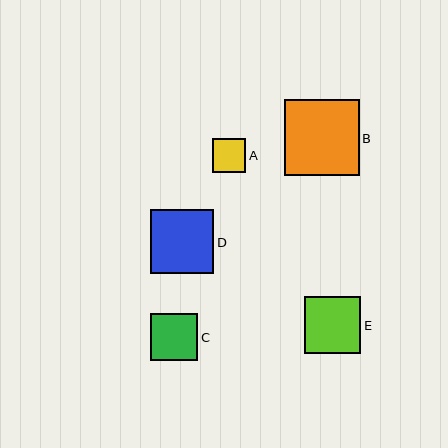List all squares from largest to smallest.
From largest to smallest: B, D, E, C, A.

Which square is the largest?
Square B is the largest with a size of approximately 75 pixels.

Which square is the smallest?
Square A is the smallest with a size of approximately 34 pixels.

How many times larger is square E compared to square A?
Square E is approximately 1.7 times the size of square A.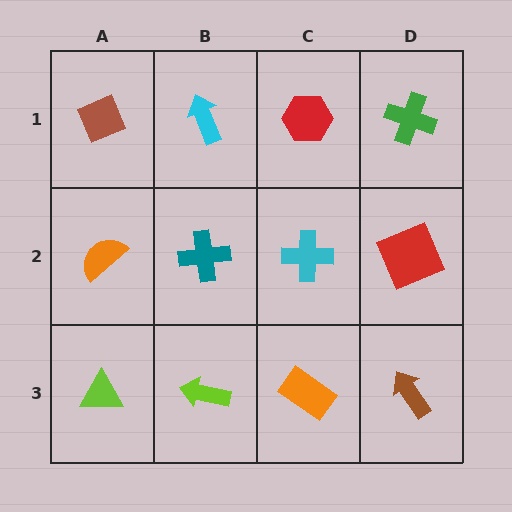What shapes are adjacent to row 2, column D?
A green cross (row 1, column D), a brown arrow (row 3, column D), a cyan cross (row 2, column C).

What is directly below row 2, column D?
A brown arrow.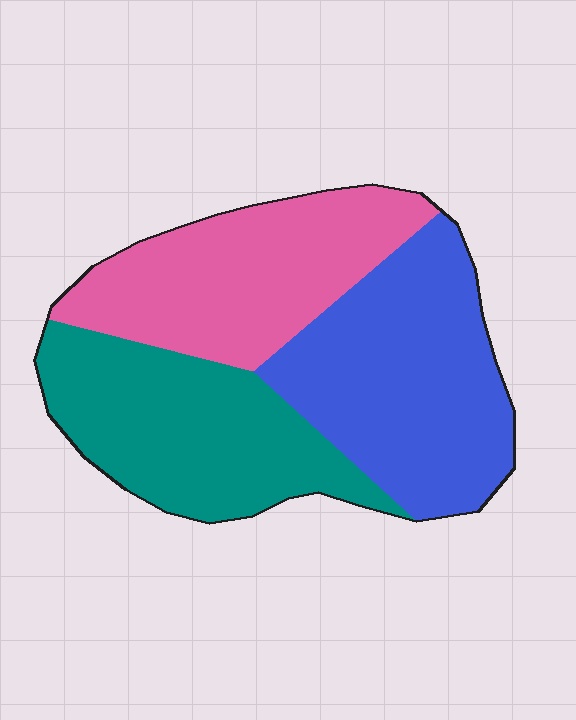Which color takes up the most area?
Blue, at roughly 35%.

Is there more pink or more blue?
Blue.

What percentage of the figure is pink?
Pink takes up about one third (1/3) of the figure.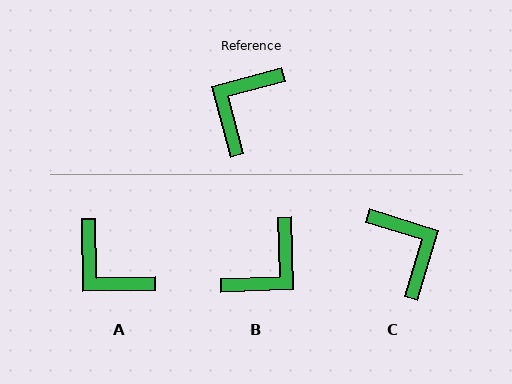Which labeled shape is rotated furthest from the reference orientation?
B, about 167 degrees away.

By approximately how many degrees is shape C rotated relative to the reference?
Approximately 122 degrees clockwise.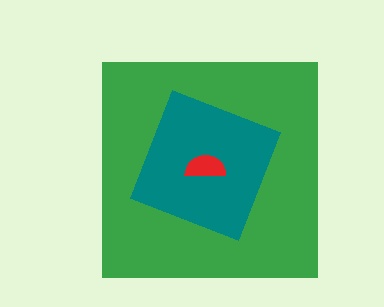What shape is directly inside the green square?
The teal diamond.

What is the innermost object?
The red semicircle.